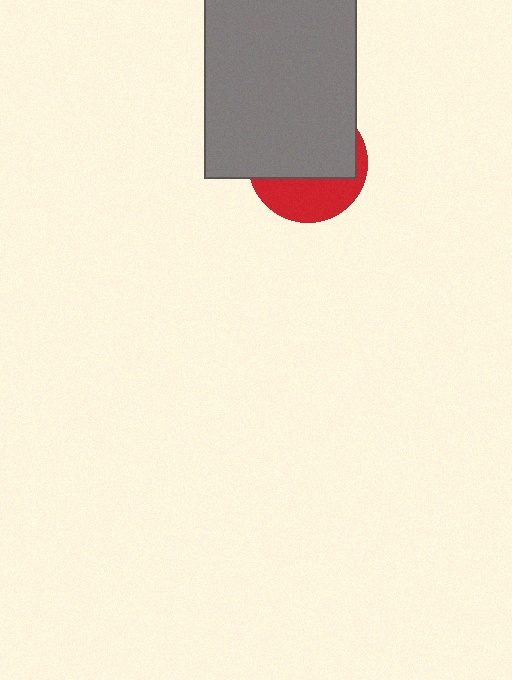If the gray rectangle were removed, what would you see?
You would see the complete red circle.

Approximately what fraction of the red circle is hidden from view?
Roughly 64% of the red circle is hidden behind the gray rectangle.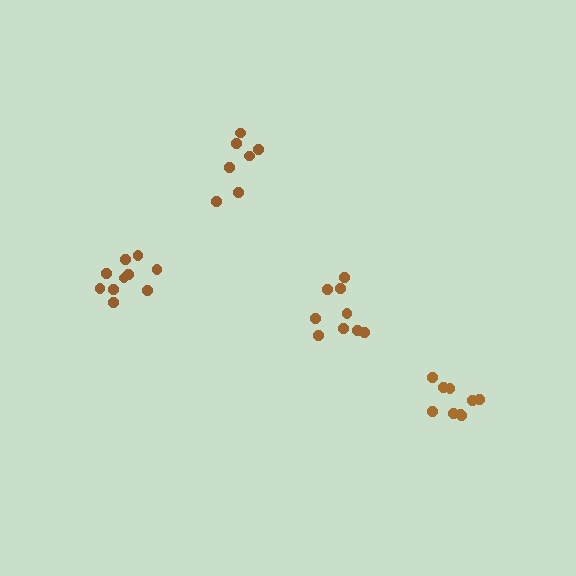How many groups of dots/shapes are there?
There are 4 groups.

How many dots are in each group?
Group 1: 9 dots, Group 2: 9 dots, Group 3: 10 dots, Group 4: 7 dots (35 total).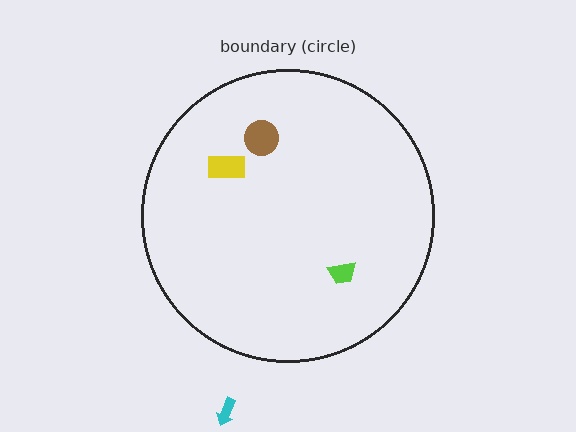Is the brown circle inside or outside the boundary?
Inside.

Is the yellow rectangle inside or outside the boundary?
Inside.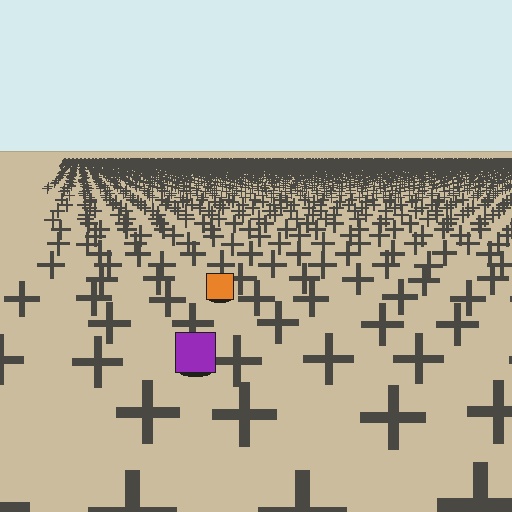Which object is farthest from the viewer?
The orange square is farthest from the viewer. It appears smaller and the ground texture around it is denser.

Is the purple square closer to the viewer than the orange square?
Yes. The purple square is closer — you can tell from the texture gradient: the ground texture is coarser near it.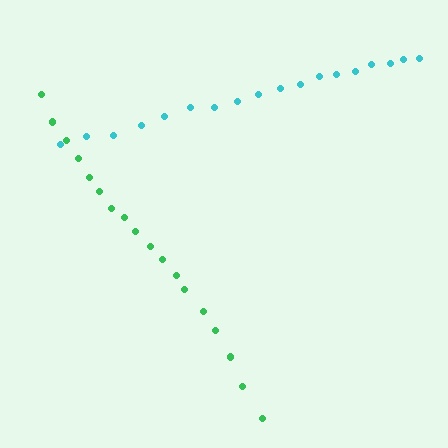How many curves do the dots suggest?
There are 2 distinct paths.